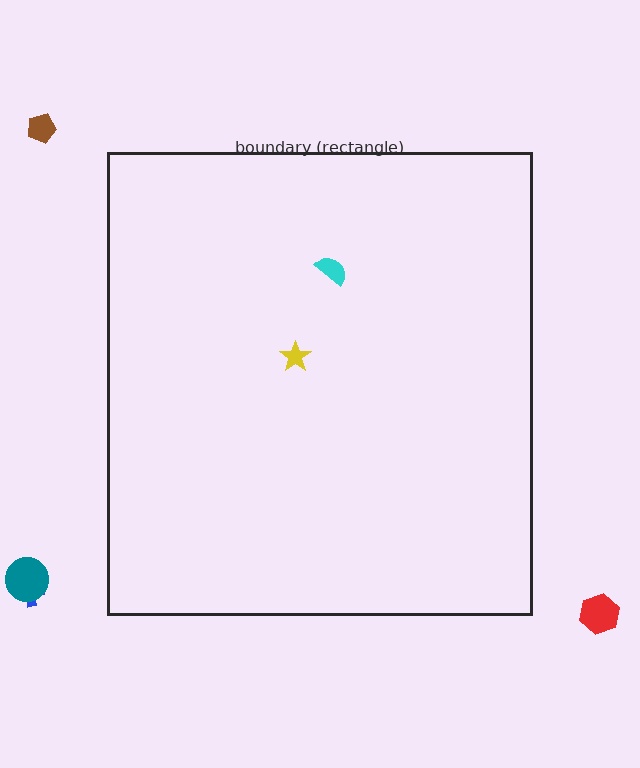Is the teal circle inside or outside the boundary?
Outside.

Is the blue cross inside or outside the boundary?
Outside.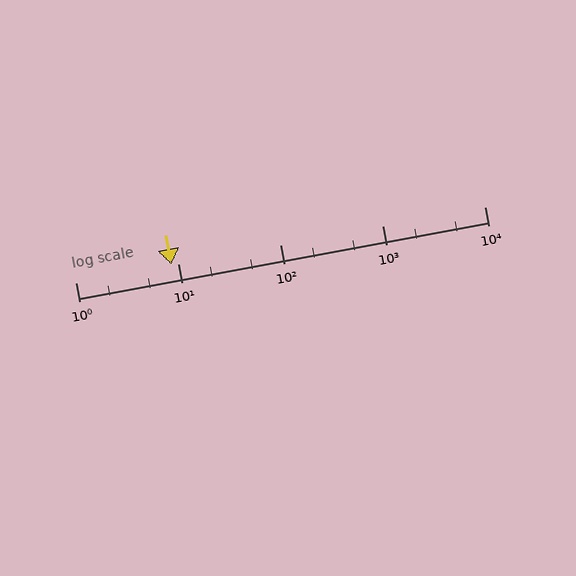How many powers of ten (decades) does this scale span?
The scale spans 4 decades, from 1 to 10000.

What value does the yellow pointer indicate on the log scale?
The pointer indicates approximately 8.7.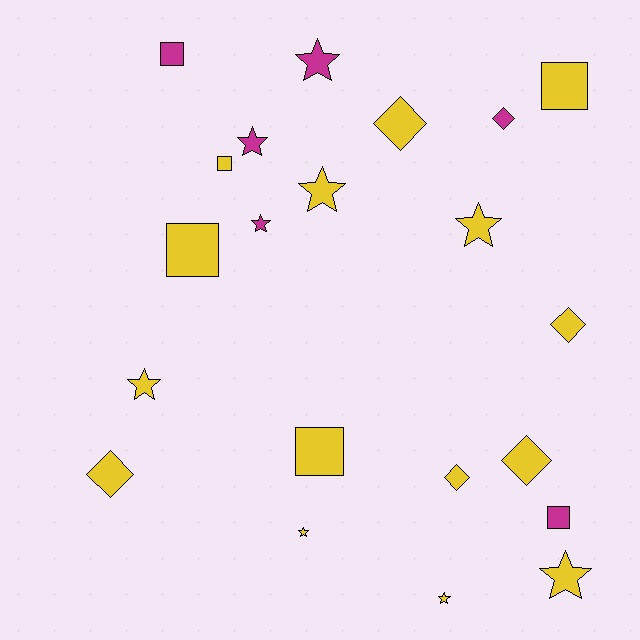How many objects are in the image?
There are 21 objects.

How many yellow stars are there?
There are 6 yellow stars.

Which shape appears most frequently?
Star, with 9 objects.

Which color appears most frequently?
Yellow, with 15 objects.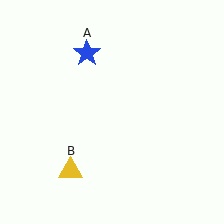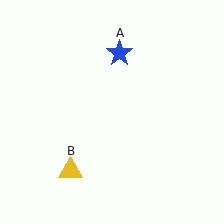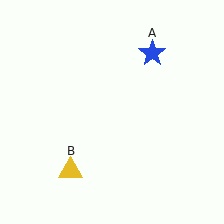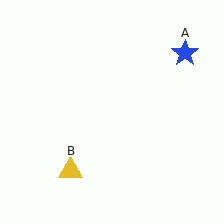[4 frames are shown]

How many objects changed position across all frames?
1 object changed position: blue star (object A).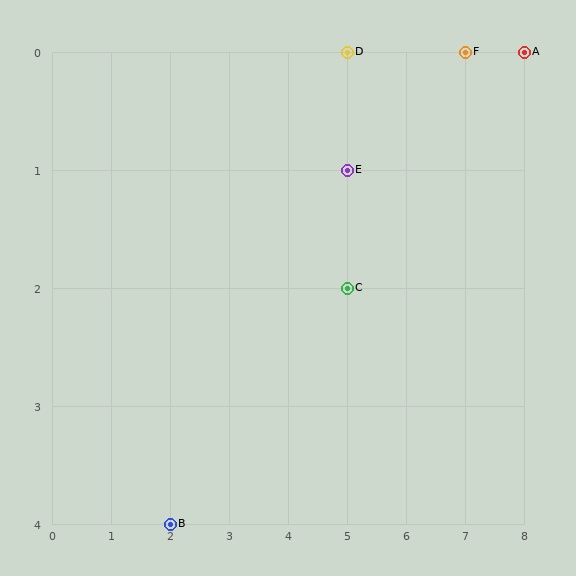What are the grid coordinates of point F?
Point F is at grid coordinates (7, 0).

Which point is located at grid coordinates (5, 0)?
Point D is at (5, 0).